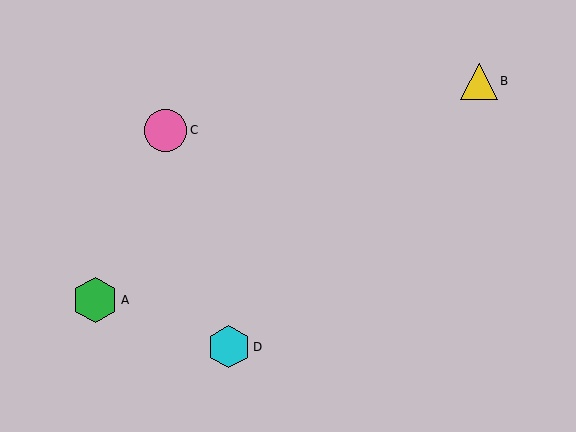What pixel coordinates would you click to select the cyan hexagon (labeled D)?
Click at (229, 347) to select the cyan hexagon D.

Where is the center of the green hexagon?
The center of the green hexagon is at (95, 300).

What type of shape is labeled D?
Shape D is a cyan hexagon.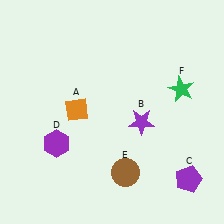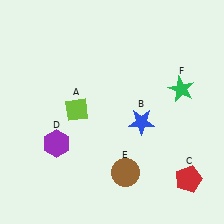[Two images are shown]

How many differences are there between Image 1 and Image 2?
There are 3 differences between the two images.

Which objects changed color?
A changed from orange to lime. B changed from purple to blue. C changed from purple to red.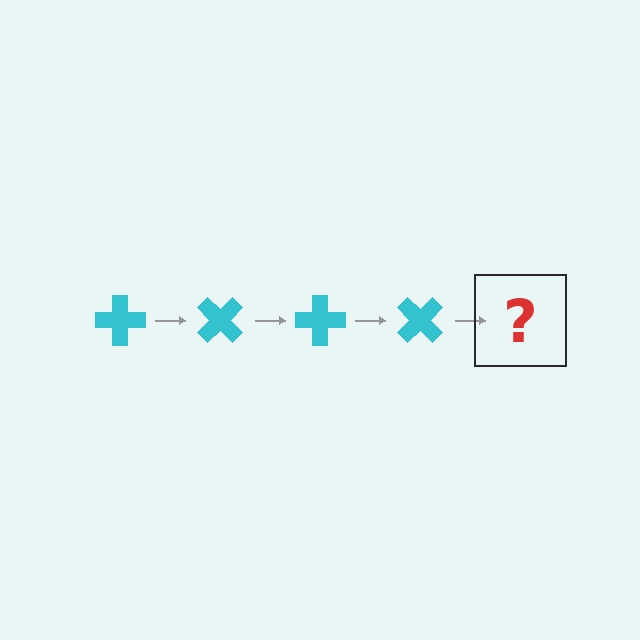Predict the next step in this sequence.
The next step is a cyan cross rotated 180 degrees.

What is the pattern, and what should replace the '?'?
The pattern is that the cross rotates 45 degrees each step. The '?' should be a cyan cross rotated 180 degrees.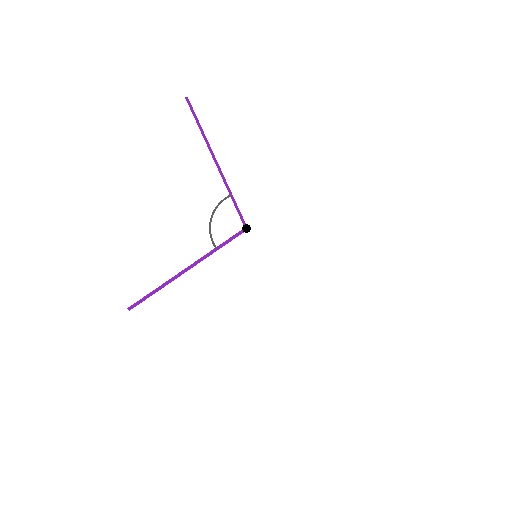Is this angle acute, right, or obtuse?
It is obtuse.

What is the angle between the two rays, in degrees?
Approximately 100 degrees.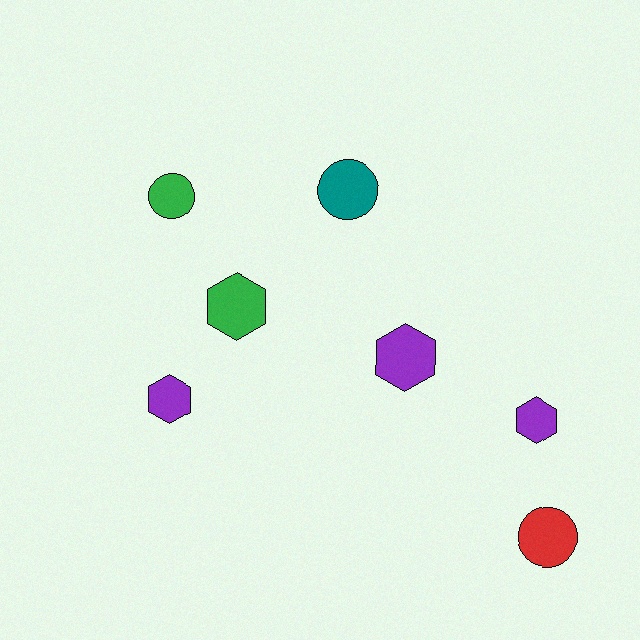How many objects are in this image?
There are 7 objects.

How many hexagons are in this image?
There are 4 hexagons.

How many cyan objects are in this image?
There are no cyan objects.